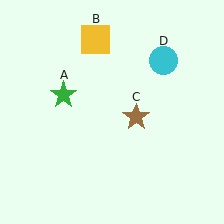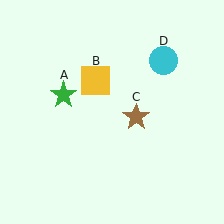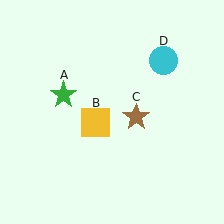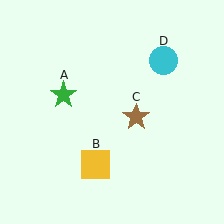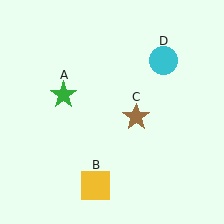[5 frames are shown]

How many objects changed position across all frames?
1 object changed position: yellow square (object B).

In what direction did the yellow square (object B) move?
The yellow square (object B) moved down.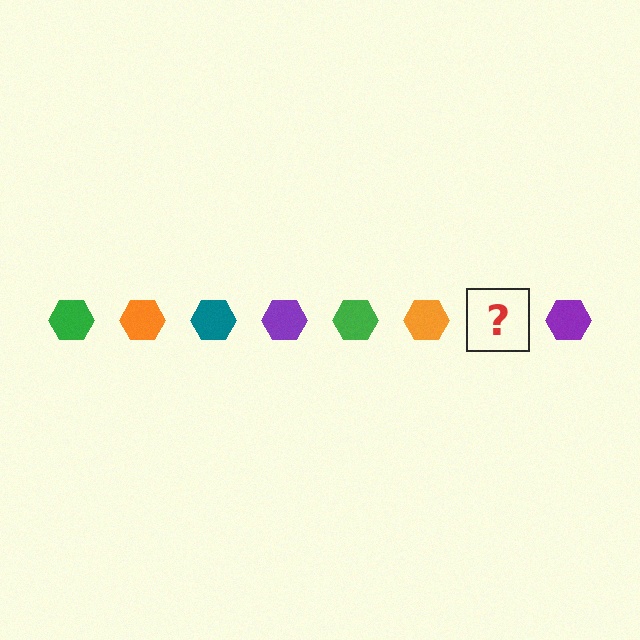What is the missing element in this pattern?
The missing element is a teal hexagon.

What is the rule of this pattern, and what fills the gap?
The rule is that the pattern cycles through green, orange, teal, purple hexagons. The gap should be filled with a teal hexagon.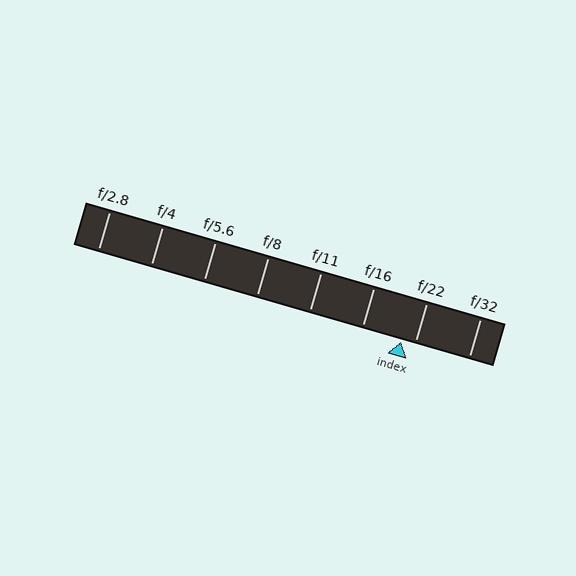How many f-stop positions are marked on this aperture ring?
There are 8 f-stop positions marked.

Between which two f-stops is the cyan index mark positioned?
The index mark is between f/16 and f/22.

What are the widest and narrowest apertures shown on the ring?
The widest aperture shown is f/2.8 and the narrowest is f/32.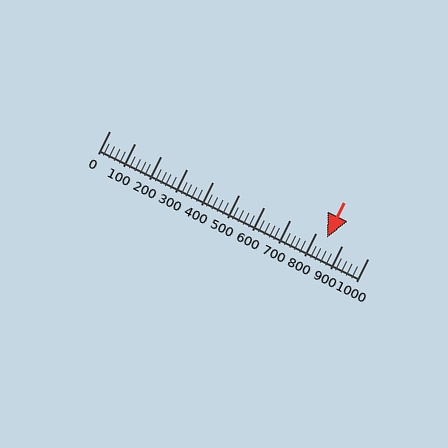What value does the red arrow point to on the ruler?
The red arrow points to approximately 840.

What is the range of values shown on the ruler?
The ruler shows values from 0 to 1000.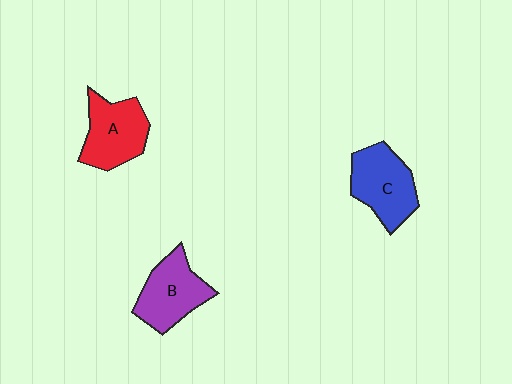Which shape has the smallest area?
Shape B (purple).